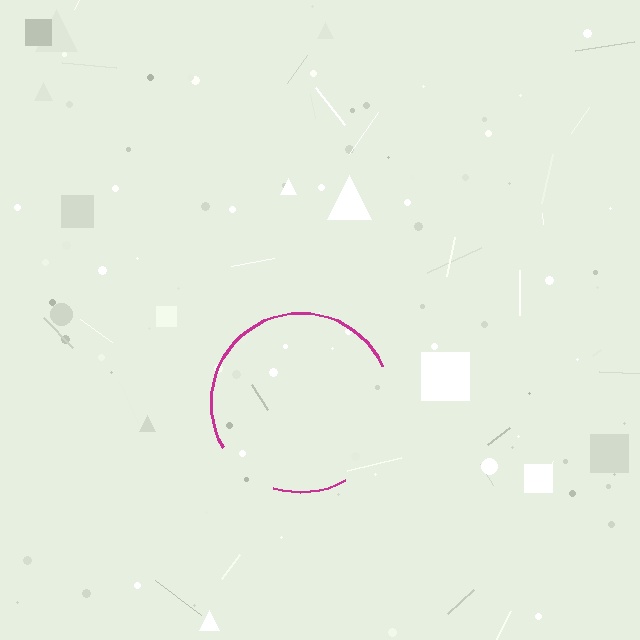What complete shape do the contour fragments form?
The contour fragments form a circle.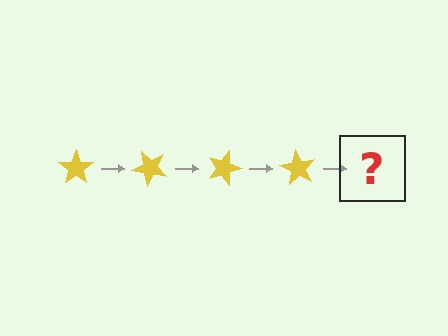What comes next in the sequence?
The next element should be a yellow star rotated 180 degrees.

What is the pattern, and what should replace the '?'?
The pattern is that the star rotates 45 degrees each step. The '?' should be a yellow star rotated 180 degrees.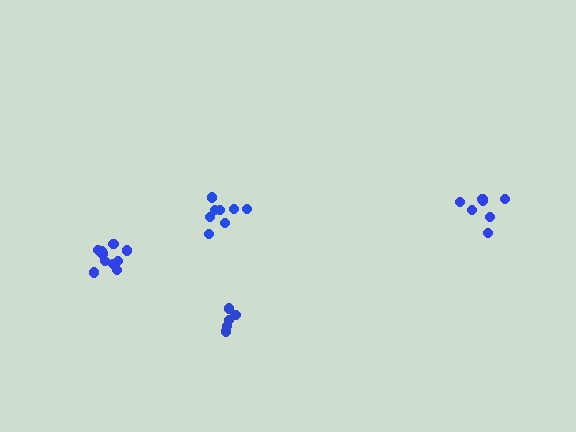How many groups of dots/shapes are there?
There are 4 groups.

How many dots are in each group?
Group 1: 7 dots, Group 2: 10 dots, Group 3: 8 dots, Group 4: 5 dots (30 total).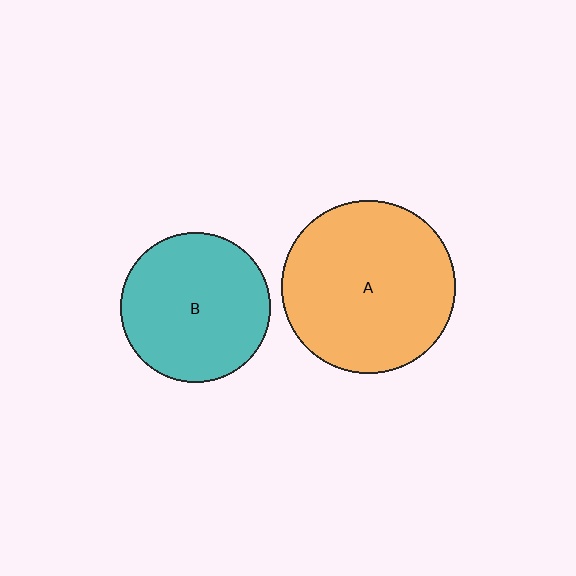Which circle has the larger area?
Circle A (orange).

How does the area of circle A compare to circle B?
Approximately 1.3 times.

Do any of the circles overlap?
No, none of the circles overlap.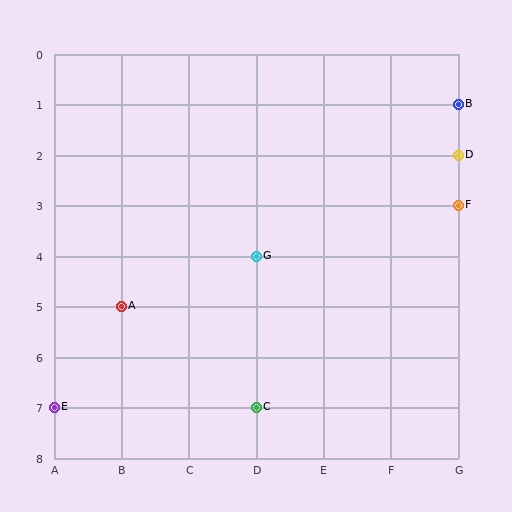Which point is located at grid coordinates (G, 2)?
Point D is at (G, 2).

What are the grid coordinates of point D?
Point D is at grid coordinates (G, 2).